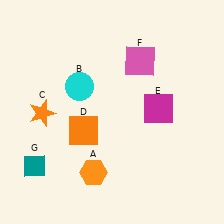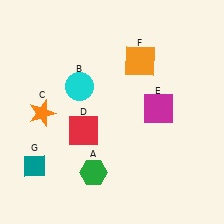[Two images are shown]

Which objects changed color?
A changed from orange to green. D changed from orange to red. F changed from pink to orange.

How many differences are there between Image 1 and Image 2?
There are 3 differences between the two images.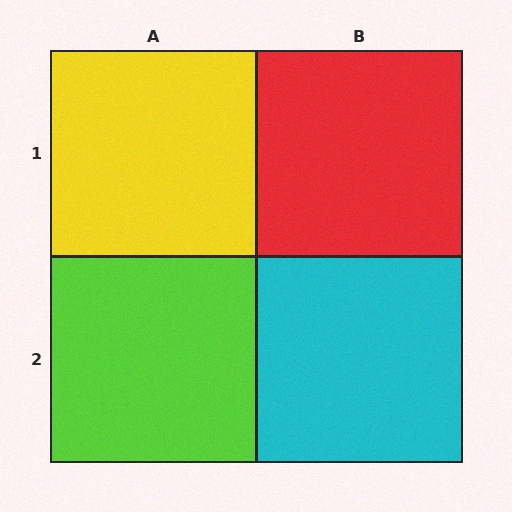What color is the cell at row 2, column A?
Lime.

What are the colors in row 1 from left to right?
Yellow, red.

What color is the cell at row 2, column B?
Cyan.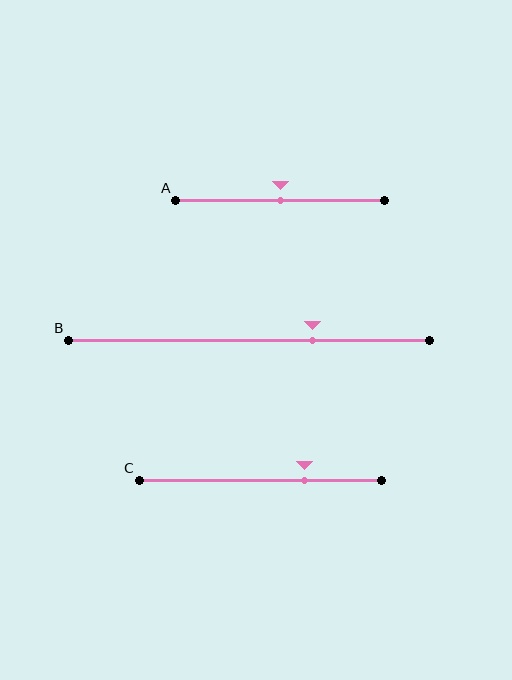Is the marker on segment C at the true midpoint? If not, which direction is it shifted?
No, the marker on segment C is shifted to the right by about 18% of the segment length.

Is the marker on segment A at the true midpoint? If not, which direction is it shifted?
Yes, the marker on segment A is at the true midpoint.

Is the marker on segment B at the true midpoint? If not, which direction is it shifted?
No, the marker on segment B is shifted to the right by about 17% of the segment length.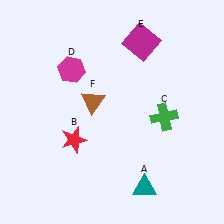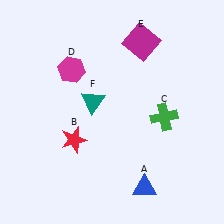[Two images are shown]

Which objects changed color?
A changed from teal to blue. F changed from brown to teal.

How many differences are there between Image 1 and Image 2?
There are 2 differences between the two images.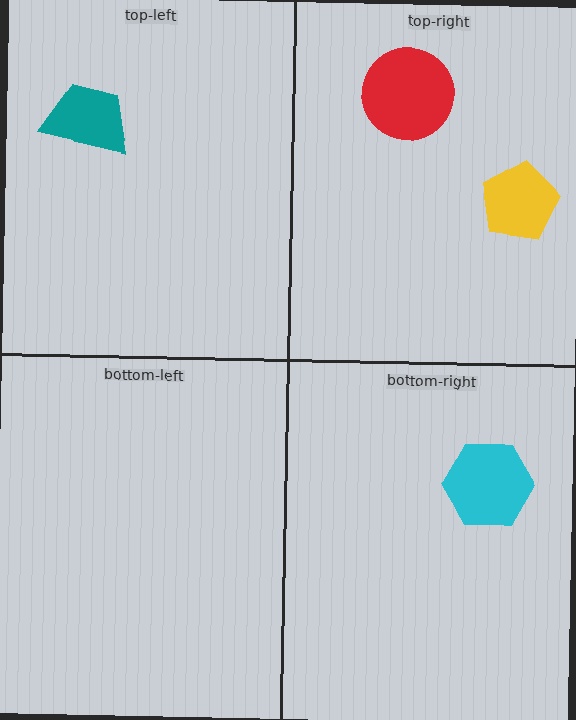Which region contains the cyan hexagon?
The bottom-right region.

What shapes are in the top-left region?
The teal trapezoid.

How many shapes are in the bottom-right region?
1.